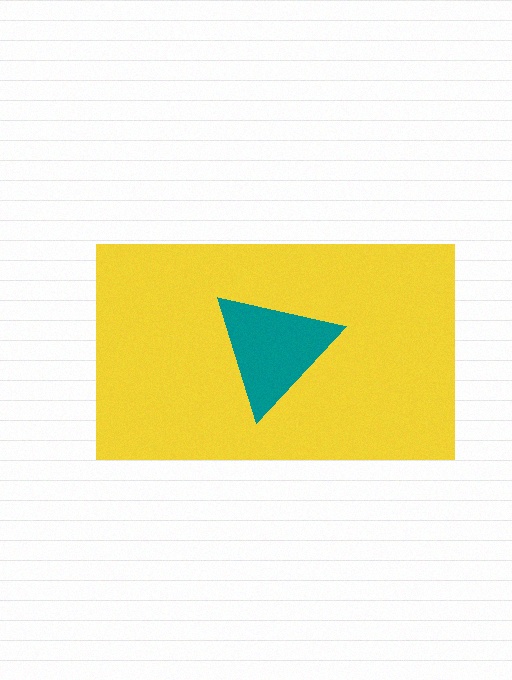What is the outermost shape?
The yellow rectangle.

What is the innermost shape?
The teal triangle.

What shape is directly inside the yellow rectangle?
The teal triangle.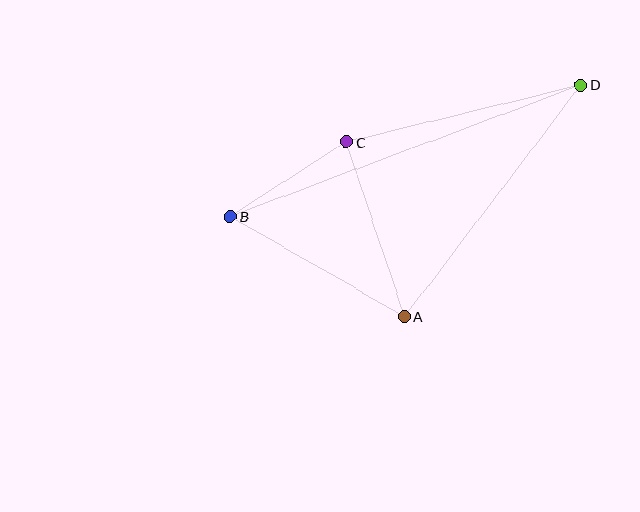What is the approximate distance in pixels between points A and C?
The distance between A and C is approximately 184 pixels.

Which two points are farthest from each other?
Points B and D are farthest from each other.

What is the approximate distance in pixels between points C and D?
The distance between C and D is approximately 242 pixels.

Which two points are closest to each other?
Points B and C are closest to each other.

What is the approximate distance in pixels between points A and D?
The distance between A and D is approximately 292 pixels.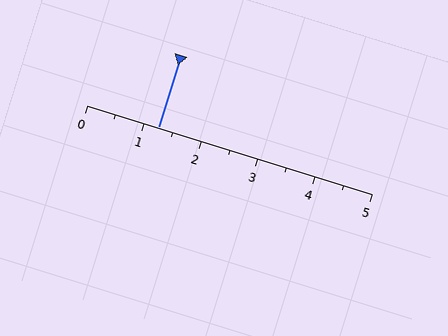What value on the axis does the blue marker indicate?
The marker indicates approximately 1.2.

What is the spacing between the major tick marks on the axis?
The major ticks are spaced 1 apart.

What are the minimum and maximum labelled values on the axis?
The axis runs from 0 to 5.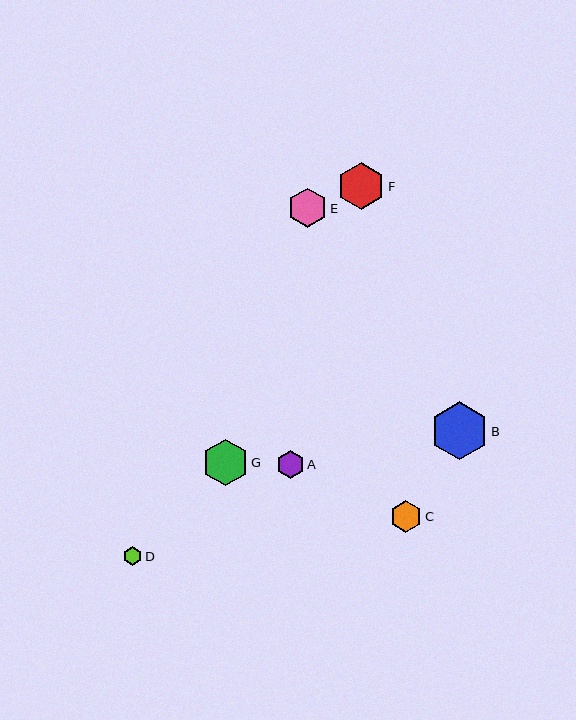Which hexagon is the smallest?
Hexagon D is the smallest with a size of approximately 19 pixels.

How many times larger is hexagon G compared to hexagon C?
Hexagon G is approximately 1.5 times the size of hexagon C.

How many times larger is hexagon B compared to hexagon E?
Hexagon B is approximately 1.5 times the size of hexagon E.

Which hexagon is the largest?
Hexagon B is the largest with a size of approximately 58 pixels.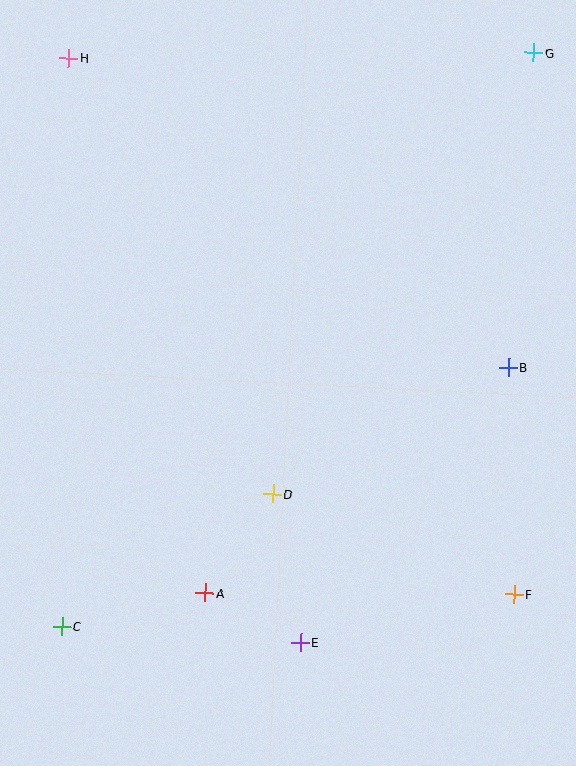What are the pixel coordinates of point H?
Point H is at (69, 58).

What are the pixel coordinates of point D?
Point D is at (273, 494).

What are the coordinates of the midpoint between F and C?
The midpoint between F and C is at (288, 610).